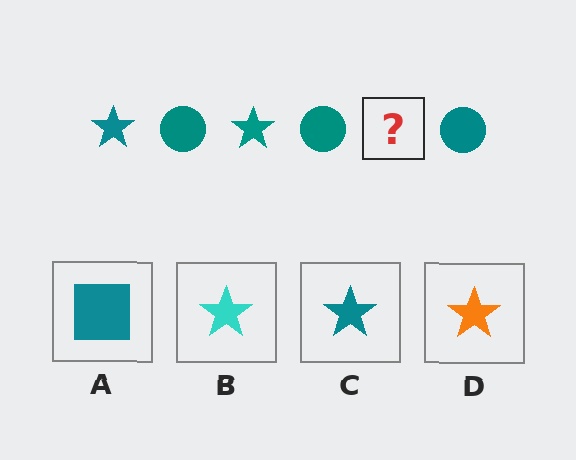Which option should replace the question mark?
Option C.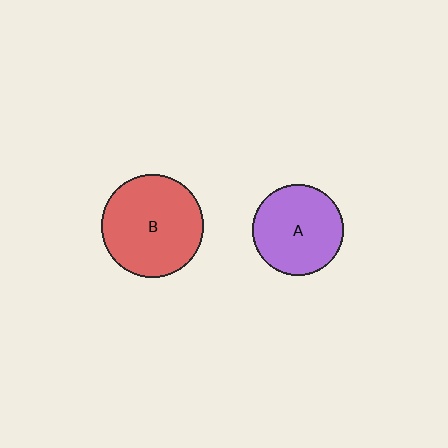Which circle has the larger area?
Circle B (red).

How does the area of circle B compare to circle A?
Approximately 1.3 times.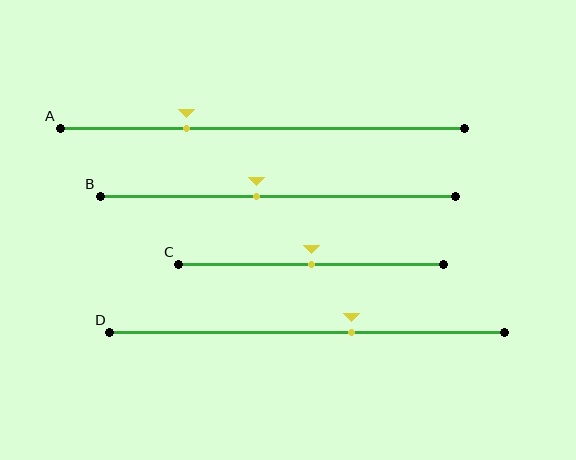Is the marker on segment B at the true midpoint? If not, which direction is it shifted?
No, the marker on segment B is shifted to the left by about 6% of the segment length.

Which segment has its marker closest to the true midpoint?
Segment C has its marker closest to the true midpoint.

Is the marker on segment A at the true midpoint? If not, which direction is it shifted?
No, the marker on segment A is shifted to the left by about 19% of the segment length.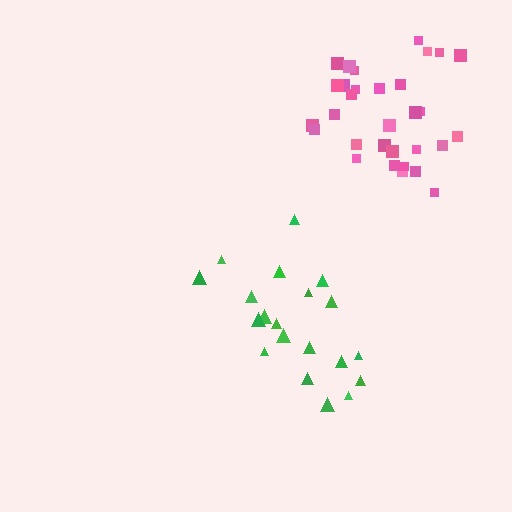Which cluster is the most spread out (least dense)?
Green.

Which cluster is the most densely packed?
Pink.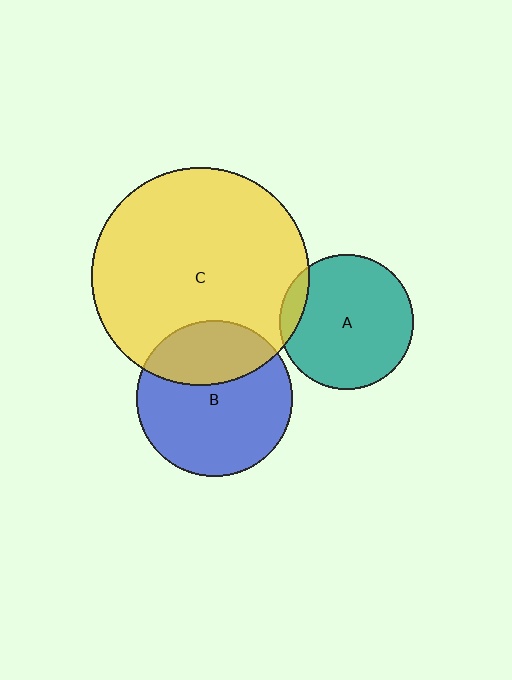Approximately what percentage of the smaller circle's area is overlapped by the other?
Approximately 30%.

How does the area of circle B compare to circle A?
Approximately 1.4 times.